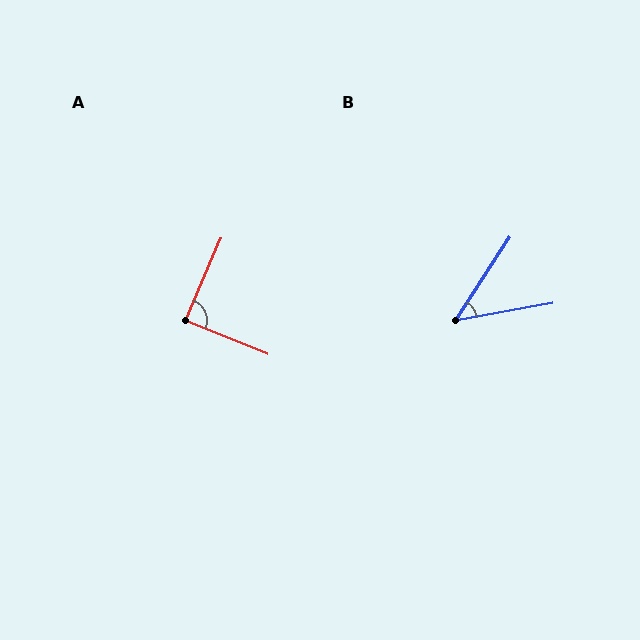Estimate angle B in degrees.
Approximately 47 degrees.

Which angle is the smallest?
B, at approximately 47 degrees.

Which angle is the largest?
A, at approximately 88 degrees.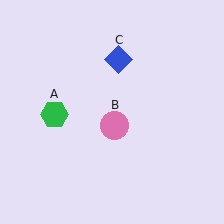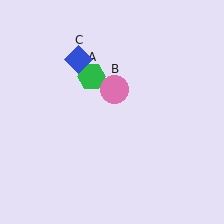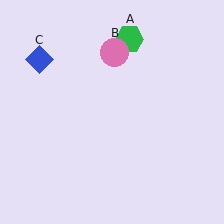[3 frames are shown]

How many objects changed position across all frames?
3 objects changed position: green hexagon (object A), pink circle (object B), blue diamond (object C).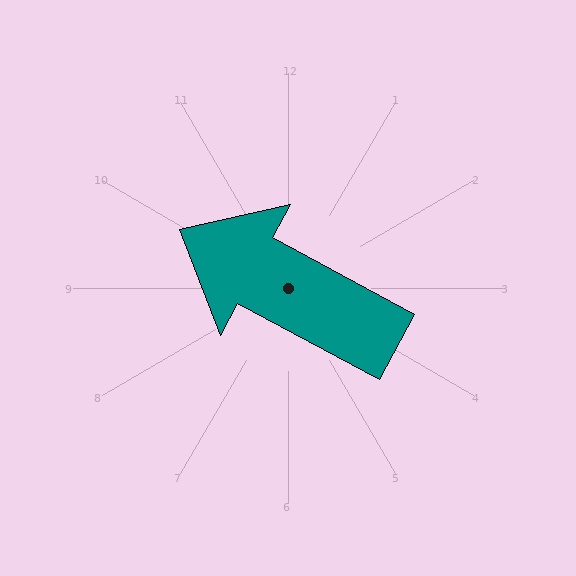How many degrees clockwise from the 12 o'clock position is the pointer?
Approximately 298 degrees.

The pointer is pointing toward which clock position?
Roughly 10 o'clock.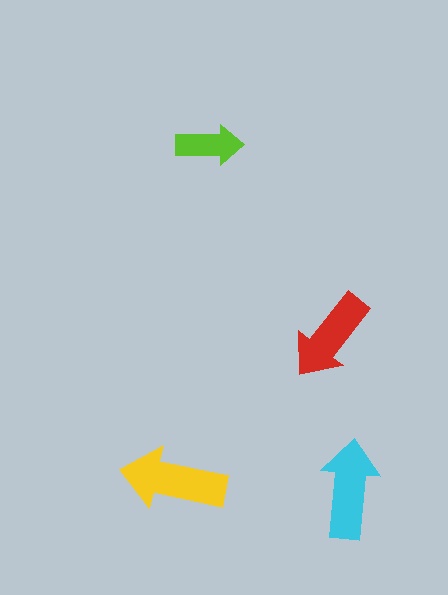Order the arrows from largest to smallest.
the yellow one, the cyan one, the red one, the lime one.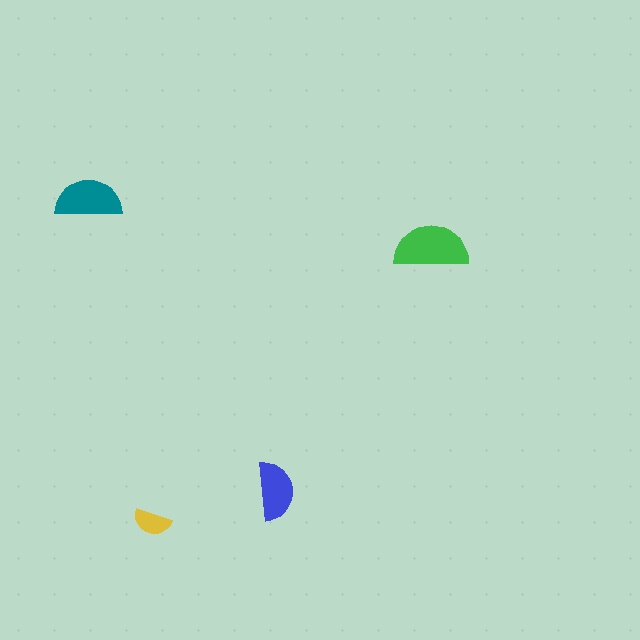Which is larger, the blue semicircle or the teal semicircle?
The teal one.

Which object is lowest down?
The yellow semicircle is bottommost.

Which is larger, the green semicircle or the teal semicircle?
The green one.